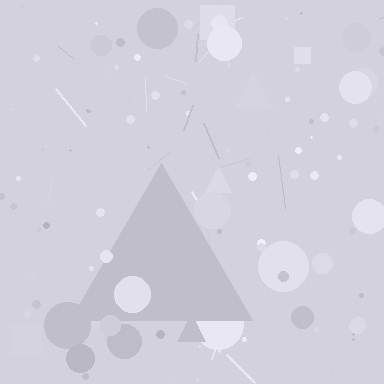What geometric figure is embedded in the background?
A triangle is embedded in the background.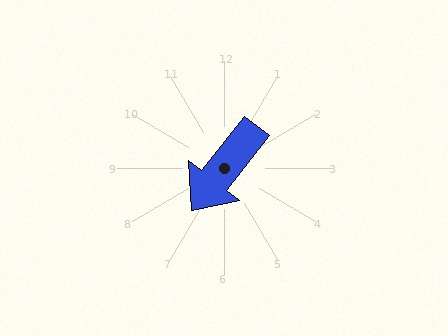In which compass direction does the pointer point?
Southwest.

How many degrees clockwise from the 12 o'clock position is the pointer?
Approximately 218 degrees.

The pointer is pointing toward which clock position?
Roughly 7 o'clock.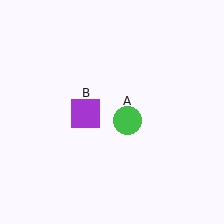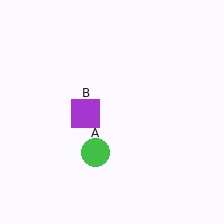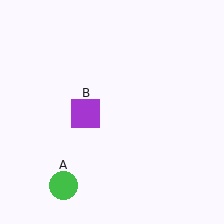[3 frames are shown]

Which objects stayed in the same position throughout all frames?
Purple square (object B) remained stationary.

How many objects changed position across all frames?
1 object changed position: green circle (object A).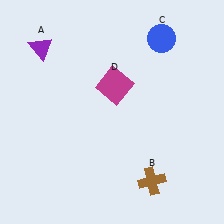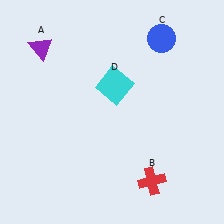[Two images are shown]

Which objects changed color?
B changed from brown to red. D changed from magenta to cyan.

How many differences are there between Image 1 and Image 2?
There are 2 differences between the two images.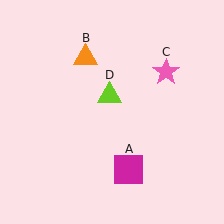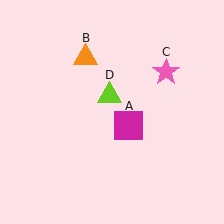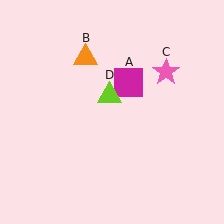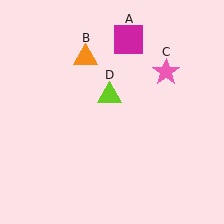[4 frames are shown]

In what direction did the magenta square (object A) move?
The magenta square (object A) moved up.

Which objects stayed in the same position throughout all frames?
Orange triangle (object B) and pink star (object C) and lime triangle (object D) remained stationary.